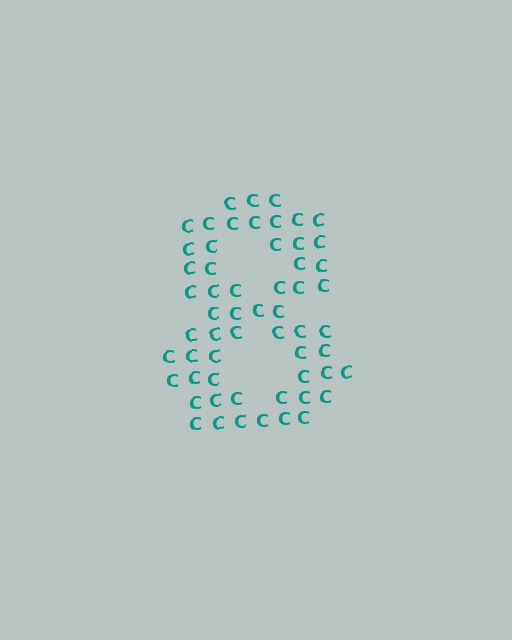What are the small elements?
The small elements are letter C's.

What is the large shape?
The large shape is the digit 8.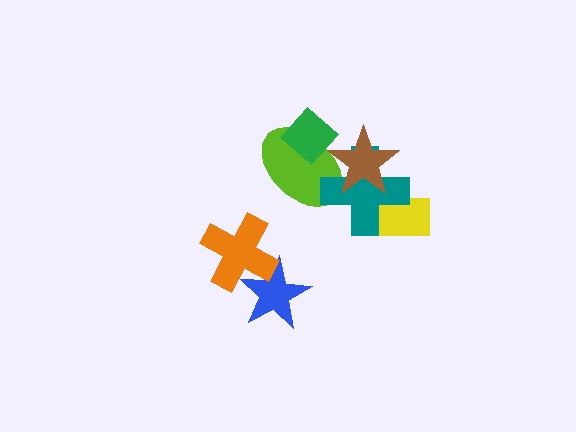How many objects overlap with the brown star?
2 objects overlap with the brown star.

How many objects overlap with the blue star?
1 object overlaps with the blue star.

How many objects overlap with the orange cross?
1 object overlaps with the orange cross.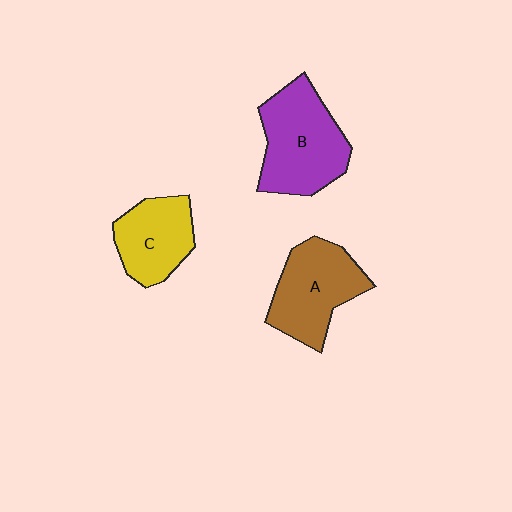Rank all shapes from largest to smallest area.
From largest to smallest: B (purple), A (brown), C (yellow).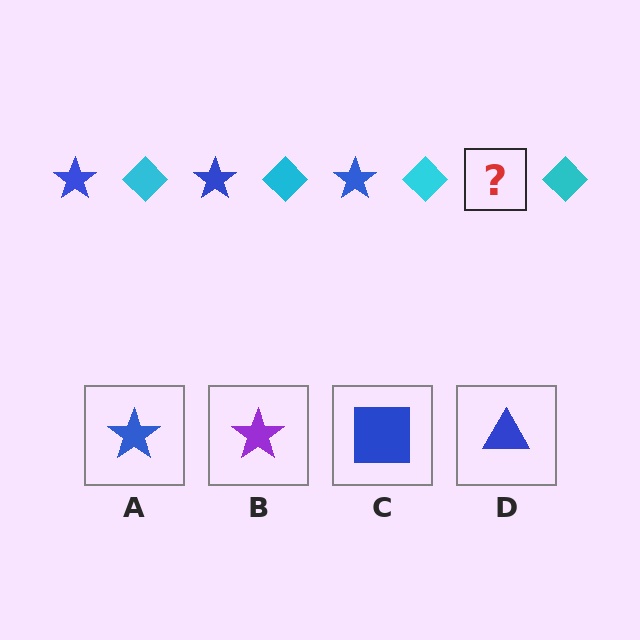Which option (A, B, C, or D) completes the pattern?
A.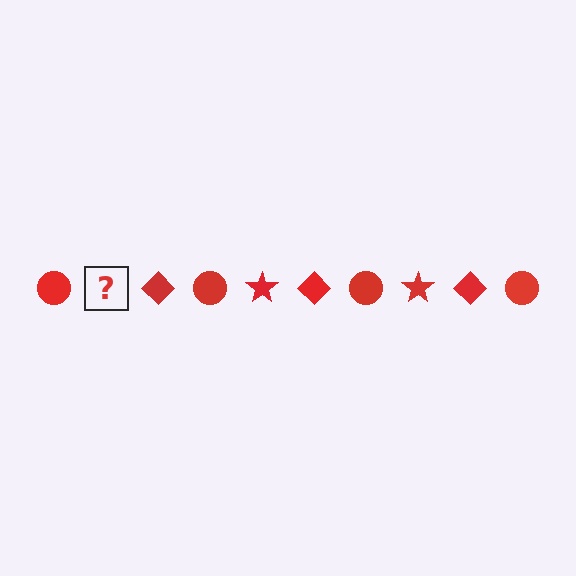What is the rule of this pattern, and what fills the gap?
The rule is that the pattern cycles through circle, star, diamond shapes in red. The gap should be filled with a red star.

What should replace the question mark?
The question mark should be replaced with a red star.